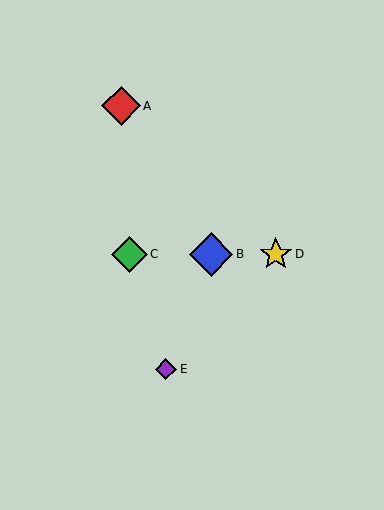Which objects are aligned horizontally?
Objects B, C, D are aligned horizontally.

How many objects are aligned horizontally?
3 objects (B, C, D) are aligned horizontally.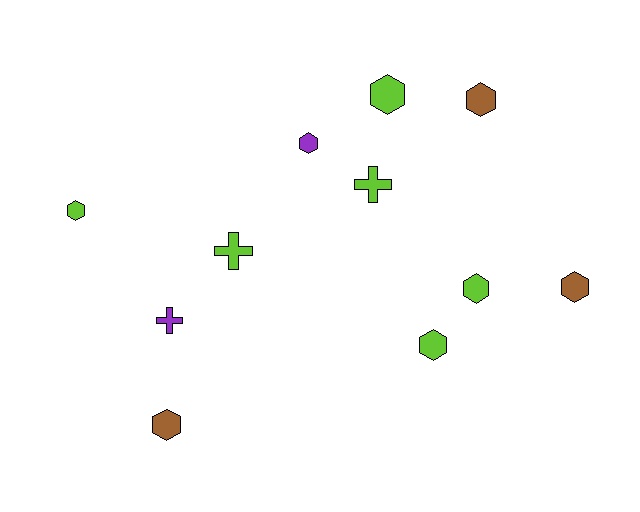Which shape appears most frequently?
Hexagon, with 8 objects.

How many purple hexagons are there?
There is 1 purple hexagon.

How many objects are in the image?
There are 11 objects.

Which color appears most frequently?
Lime, with 6 objects.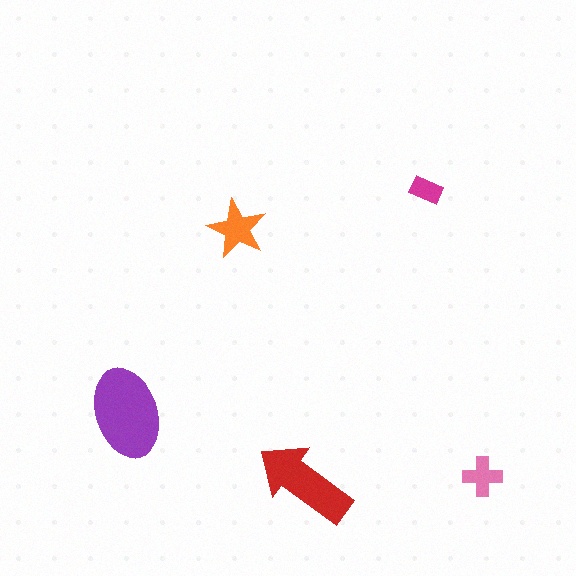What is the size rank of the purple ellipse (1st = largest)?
1st.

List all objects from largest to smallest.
The purple ellipse, the red arrow, the orange star, the pink cross, the magenta rectangle.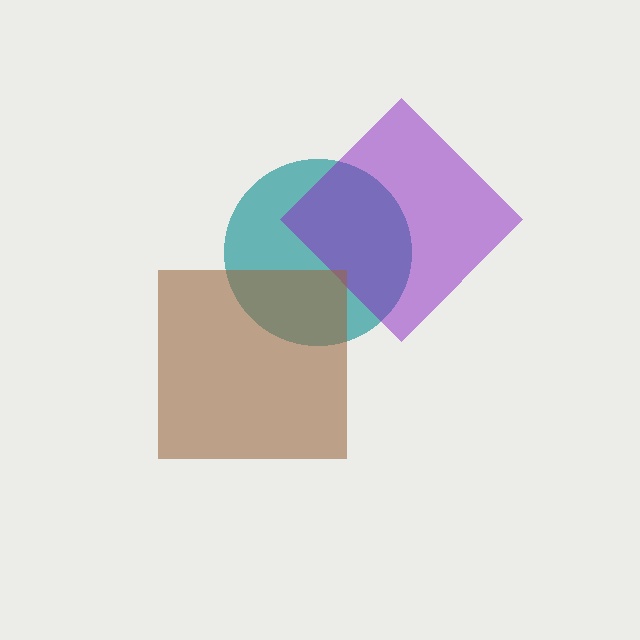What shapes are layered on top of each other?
The layered shapes are: a teal circle, a purple diamond, a brown square.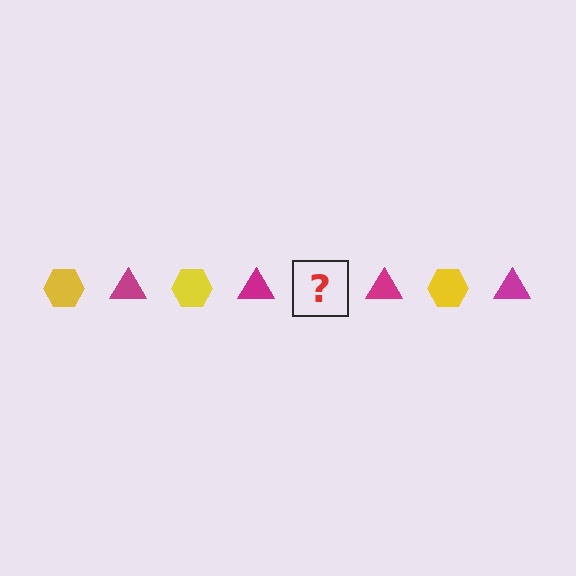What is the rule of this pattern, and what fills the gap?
The rule is that the pattern alternates between yellow hexagon and magenta triangle. The gap should be filled with a yellow hexagon.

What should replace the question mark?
The question mark should be replaced with a yellow hexagon.